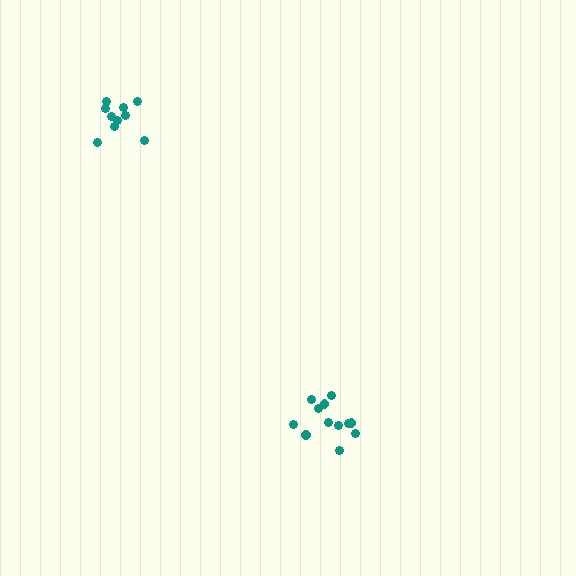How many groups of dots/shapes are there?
There are 2 groups.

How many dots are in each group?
Group 1: 10 dots, Group 2: 12 dots (22 total).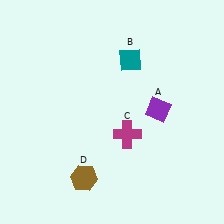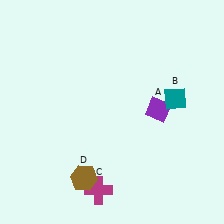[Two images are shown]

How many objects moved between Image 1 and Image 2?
2 objects moved between the two images.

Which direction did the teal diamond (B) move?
The teal diamond (B) moved right.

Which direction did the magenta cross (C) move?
The magenta cross (C) moved down.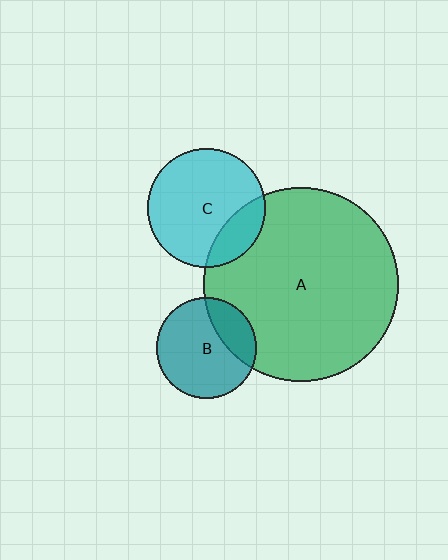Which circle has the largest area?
Circle A (green).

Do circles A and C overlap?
Yes.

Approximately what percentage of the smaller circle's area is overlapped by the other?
Approximately 20%.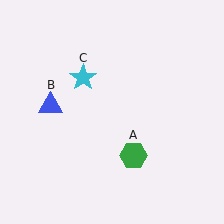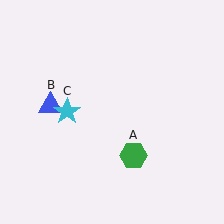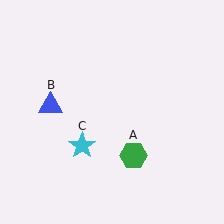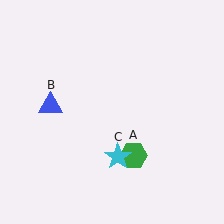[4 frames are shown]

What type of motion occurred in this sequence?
The cyan star (object C) rotated counterclockwise around the center of the scene.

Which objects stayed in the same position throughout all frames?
Green hexagon (object A) and blue triangle (object B) remained stationary.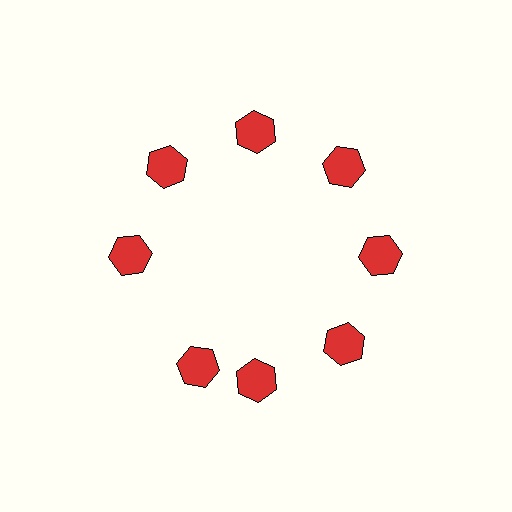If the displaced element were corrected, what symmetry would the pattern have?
It would have 8-fold rotational symmetry — the pattern would map onto itself every 45 degrees.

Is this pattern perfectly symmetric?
No. The 8 red hexagons are arranged in a ring, but one element near the 8 o'clock position is rotated out of alignment along the ring, breaking the 8-fold rotational symmetry.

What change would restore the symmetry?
The symmetry would be restored by rotating it back into even spacing with its neighbors so that all 8 hexagons sit at equal angles and equal distance from the center.